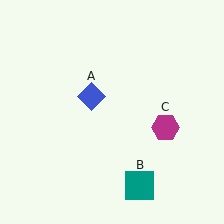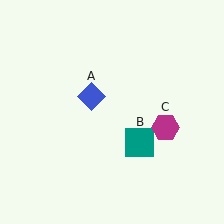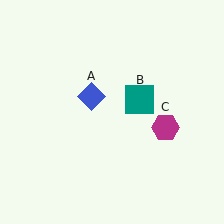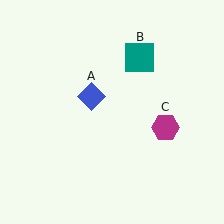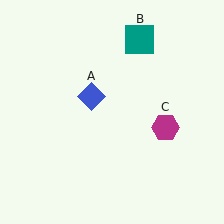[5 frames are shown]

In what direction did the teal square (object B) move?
The teal square (object B) moved up.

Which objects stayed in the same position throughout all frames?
Blue diamond (object A) and magenta hexagon (object C) remained stationary.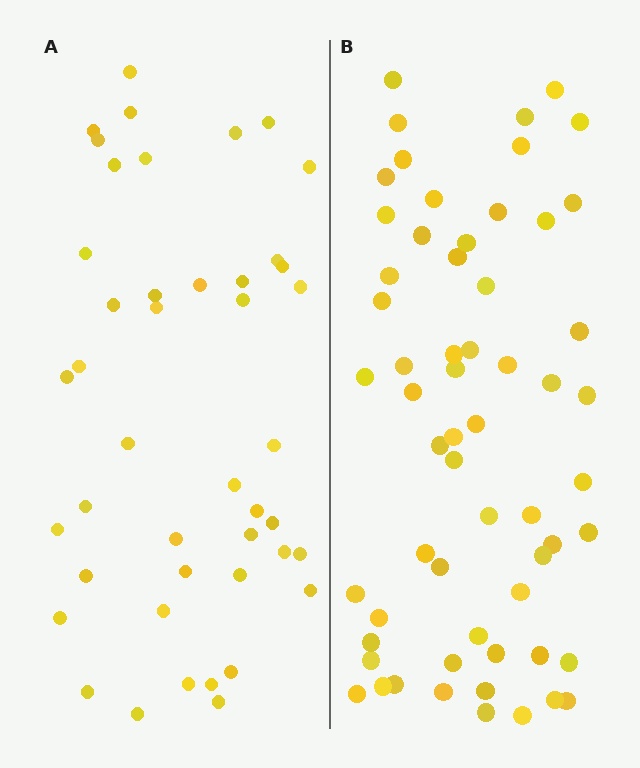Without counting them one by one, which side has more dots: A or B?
Region B (the right region) has more dots.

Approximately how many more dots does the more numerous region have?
Region B has approximately 15 more dots than region A.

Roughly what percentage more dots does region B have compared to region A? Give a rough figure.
About 35% more.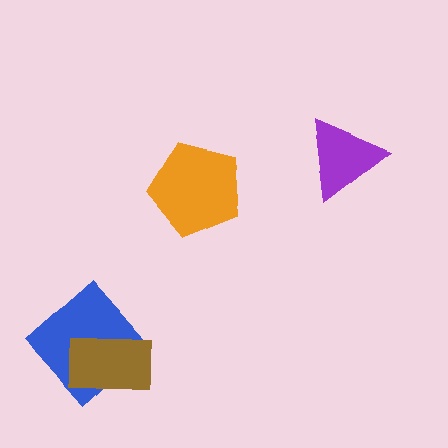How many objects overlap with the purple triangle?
0 objects overlap with the purple triangle.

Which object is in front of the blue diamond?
The brown rectangle is in front of the blue diamond.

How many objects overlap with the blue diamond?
1 object overlaps with the blue diamond.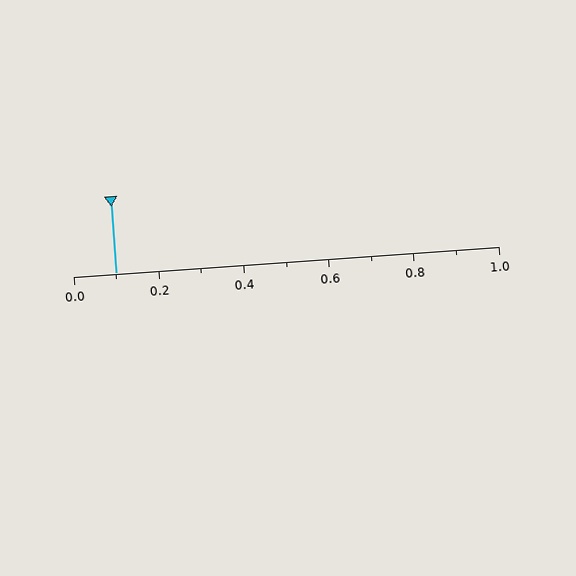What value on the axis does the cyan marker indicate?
The marker indicates approximately 0.1.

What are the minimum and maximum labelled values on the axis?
The axis runs from 0.0 to 1.0.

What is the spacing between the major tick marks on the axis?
The major ticks are spaced 0.2 apart.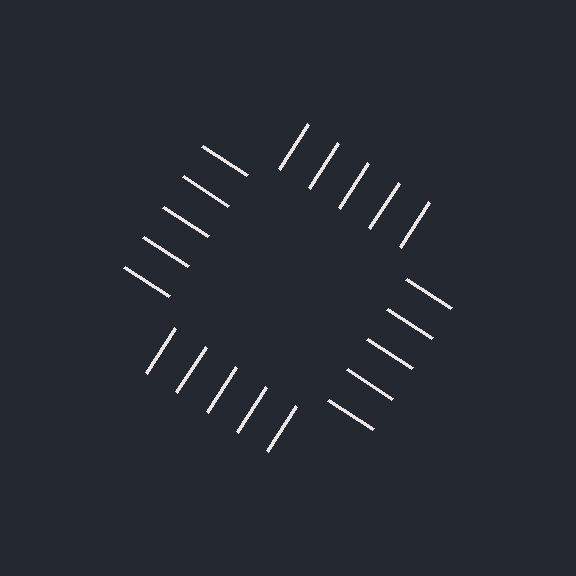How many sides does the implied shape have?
4 sides — the line-ends trace a square.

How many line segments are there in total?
20 — 5 along each of the 4 edges.